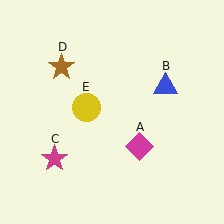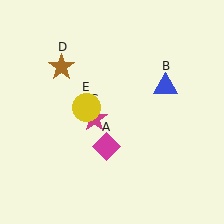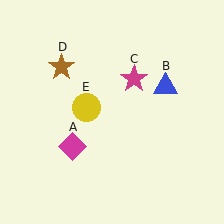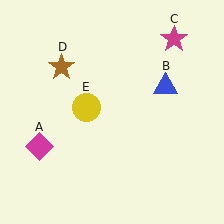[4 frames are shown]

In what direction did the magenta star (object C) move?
The magenta star (object C) moved up and to the right.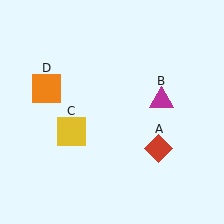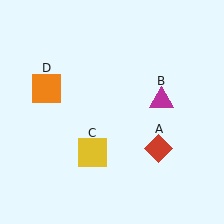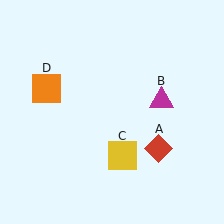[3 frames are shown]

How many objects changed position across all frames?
1 object changed position: yellow square (object C).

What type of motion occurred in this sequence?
The yellow square (object C) rotated counterclockwise around the center of the scene.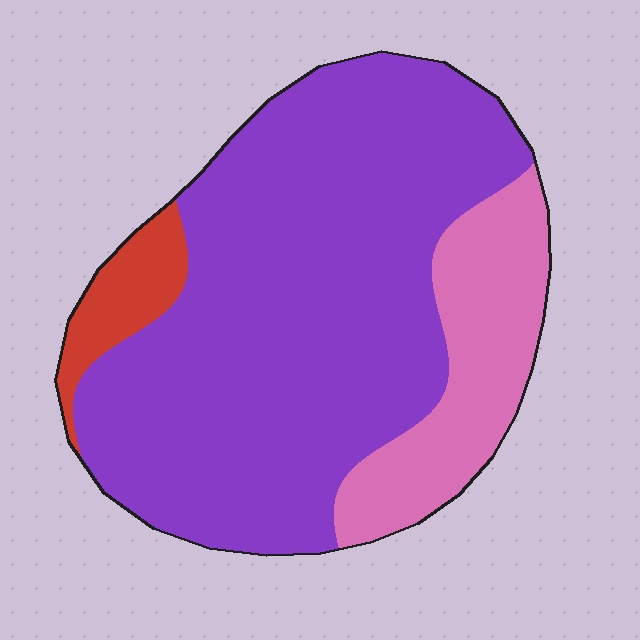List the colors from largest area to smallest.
From largest to smallest: purple, pink, red.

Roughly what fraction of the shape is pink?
Pink takes up about one fifth (1/5) of the shape.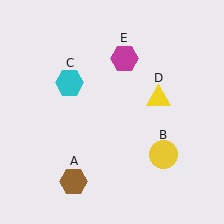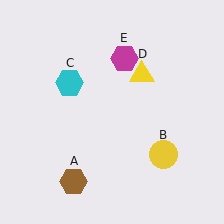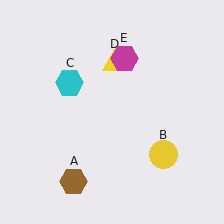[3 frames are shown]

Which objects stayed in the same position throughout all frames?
Brown hexagon (object A) and yellow circle (object B) and cyan hexagon (object C) and magenta hexagon (object E) remained stationary.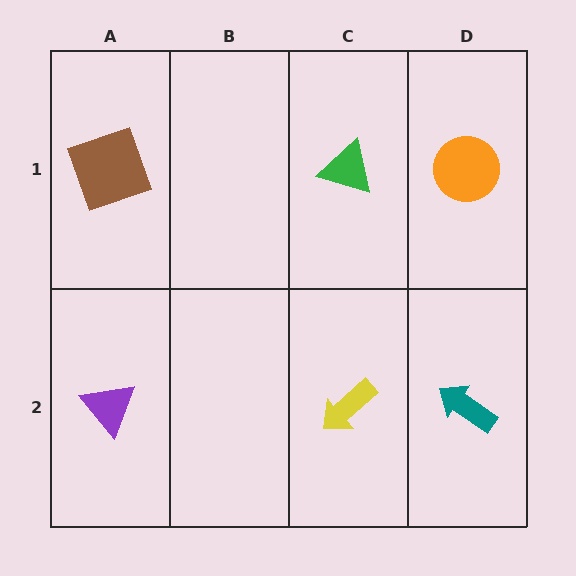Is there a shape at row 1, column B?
No, that cell is empty.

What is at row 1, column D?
An orange circle.